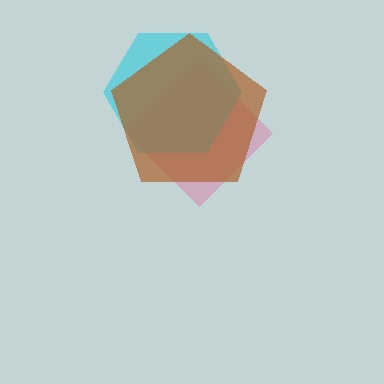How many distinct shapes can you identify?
There are 3 distinct shapes: a pink diamond, a cyan hexagon, a brown pentagon.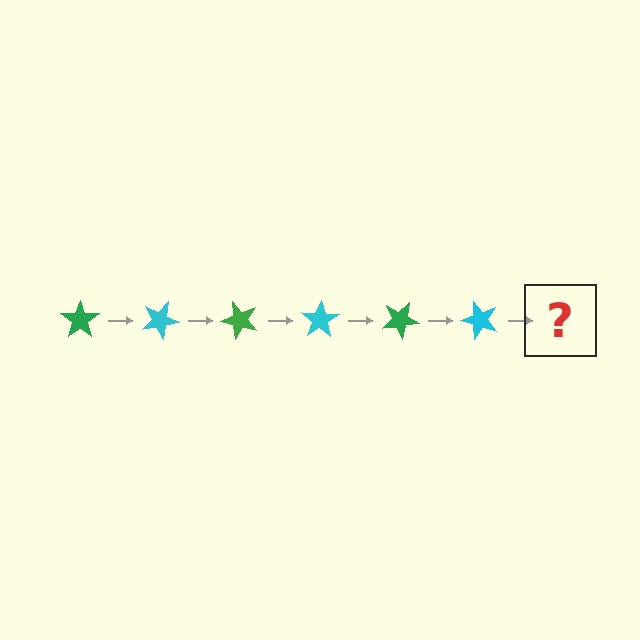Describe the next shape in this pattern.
It should be a green star, rotated 150 degrees from the start.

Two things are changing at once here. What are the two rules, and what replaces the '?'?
The two rules are that it rotates 25 degrees each step and the color cycles through green and cyan. The '?' should be a green star, rotated 150 degrees from the start.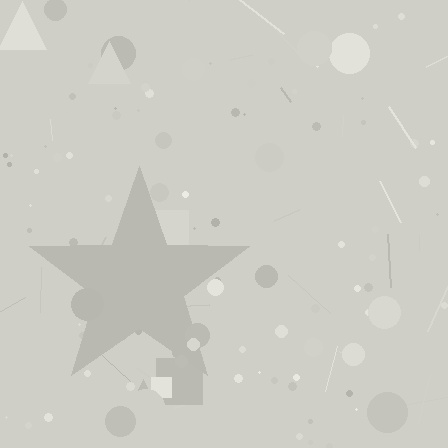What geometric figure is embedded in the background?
A star is embedded in the background.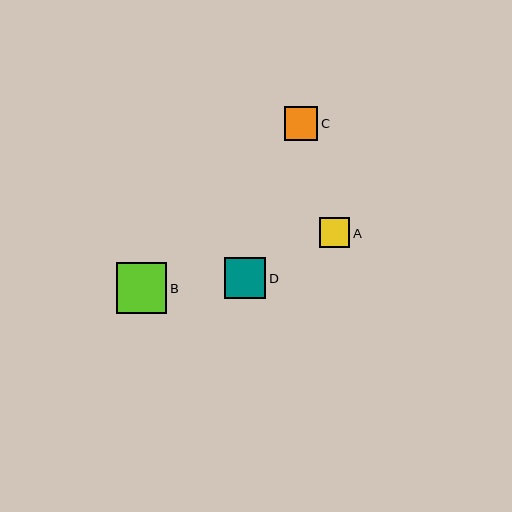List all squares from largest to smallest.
From largest to smallest: B, D, C, A.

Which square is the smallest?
Square A is the smallest with a size of approximately 31 pixels.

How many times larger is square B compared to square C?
Square B is approximately 1.5 times the size of square C.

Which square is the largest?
Square B is the largest with a size of approximately 51 pixels.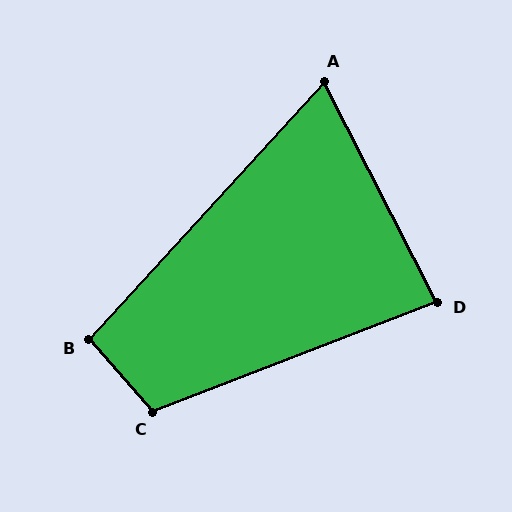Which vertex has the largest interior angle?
C, at approximately 110 degrees.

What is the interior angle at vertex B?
Approximately 96 degrees (obtuse).